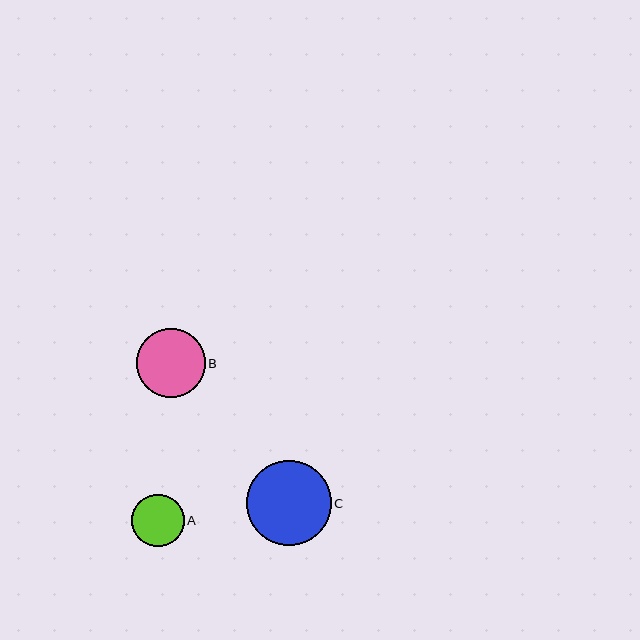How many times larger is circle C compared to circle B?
Circle C is approximately 1.2 times the size of circle B.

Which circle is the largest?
Circle C is the largest with a size of approximately 85 pixels.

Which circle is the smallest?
Circle A is the smallest with a size of approximately 53 pixels.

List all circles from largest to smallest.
From largest to smallest: C, B, A.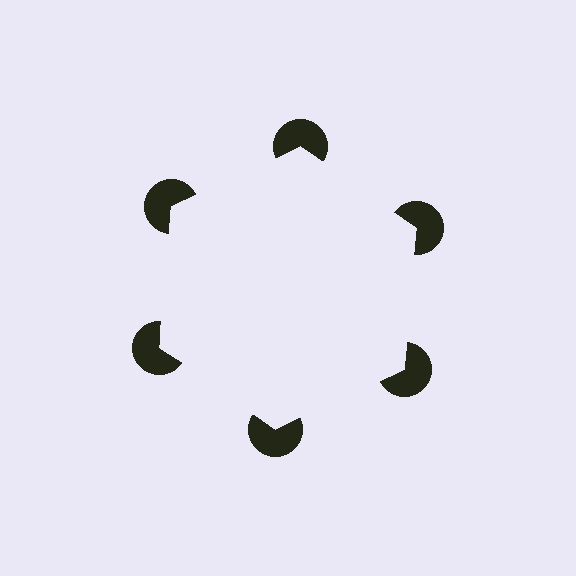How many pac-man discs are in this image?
There are 6 — one at each vertex of the illusory hexagon.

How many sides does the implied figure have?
6 sides.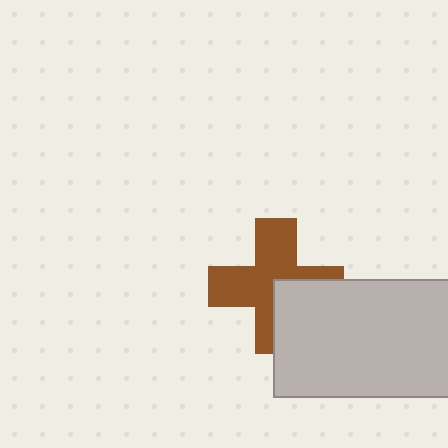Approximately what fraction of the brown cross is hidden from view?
Roughly 32% of the brown cross is hidden behind the light gray rectangle.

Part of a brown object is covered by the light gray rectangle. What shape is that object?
It is a cross.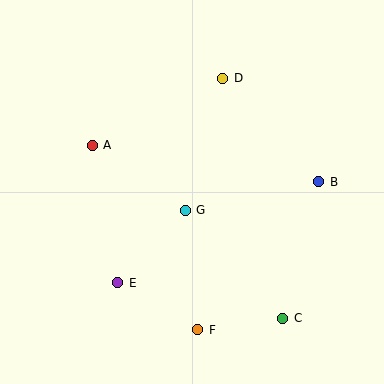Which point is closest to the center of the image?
Point G at (185, 210) is closest to the center.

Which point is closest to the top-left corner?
Point A is closest to the top-left corner.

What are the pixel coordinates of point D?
Point D is at (223, 78).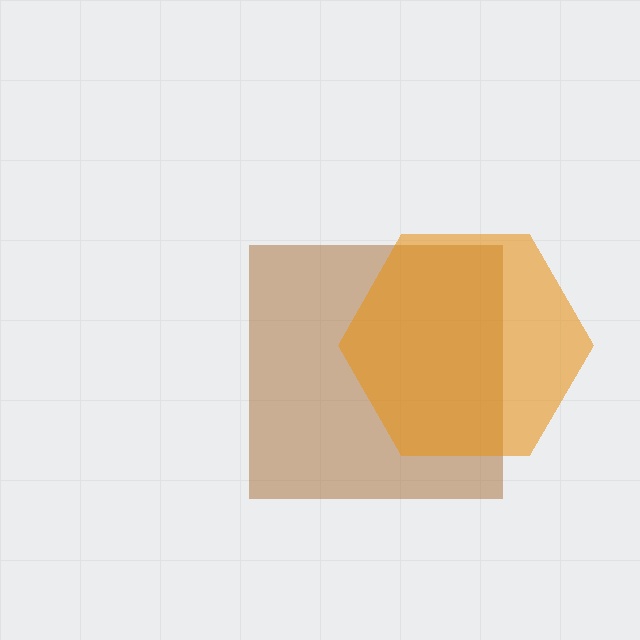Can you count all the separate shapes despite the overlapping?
Yes, there are 2 separate shapes.